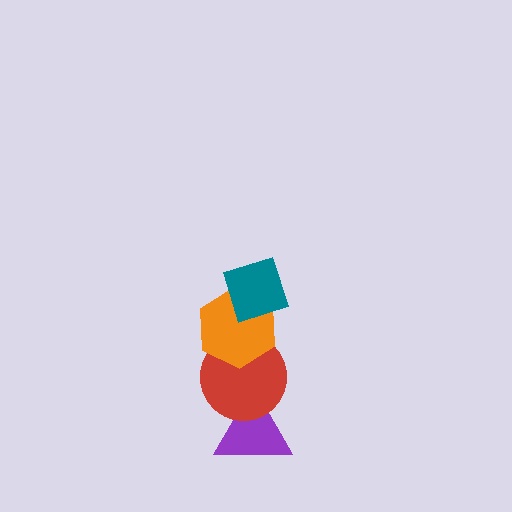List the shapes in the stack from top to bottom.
From top to bottom: the teal diamond, the orange hexagon, the red circle, the purple triangle.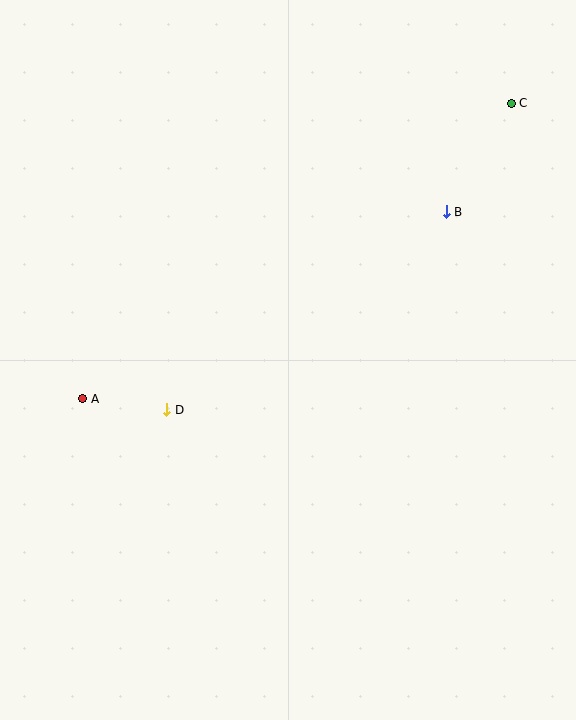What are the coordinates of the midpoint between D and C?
The midpoint between D and C is at (339, 256).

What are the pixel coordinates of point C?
Point C is at (511, 103).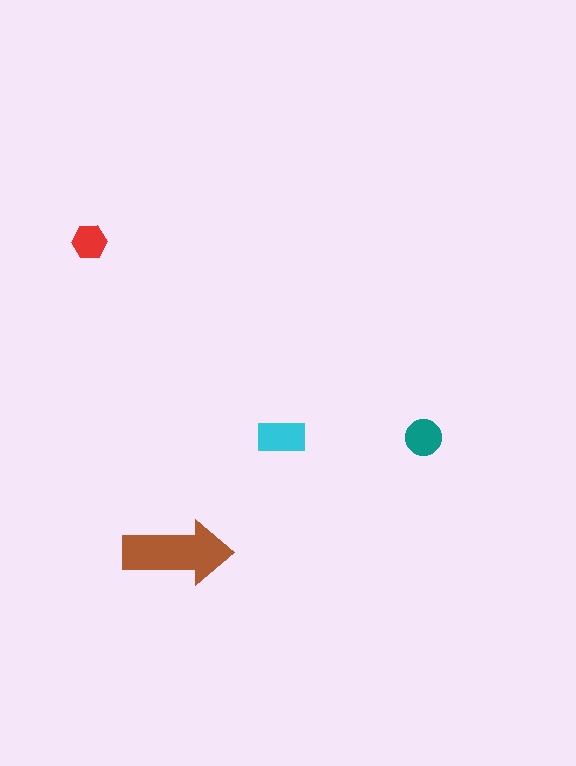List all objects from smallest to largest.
The red hexagon, the teal circle, the cyan rectangle, the brown arrow.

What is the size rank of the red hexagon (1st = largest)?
4th.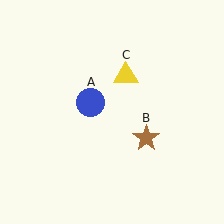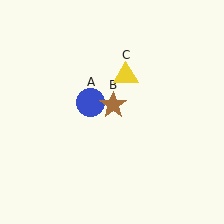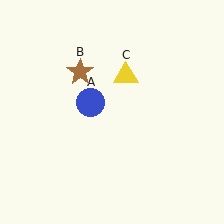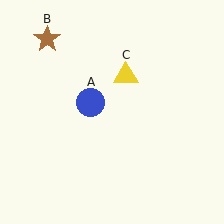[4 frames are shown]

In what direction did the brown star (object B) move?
The brown star (object B) moved up and to the left.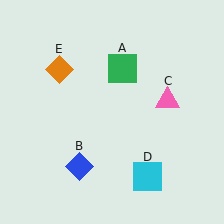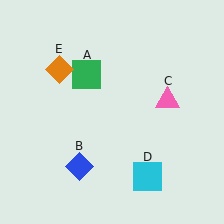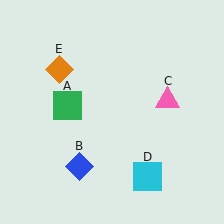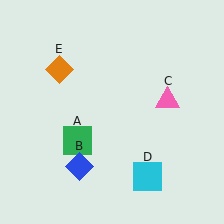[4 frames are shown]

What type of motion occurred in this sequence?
The green square (object A) rotated counterclockwise around the center of the scene.